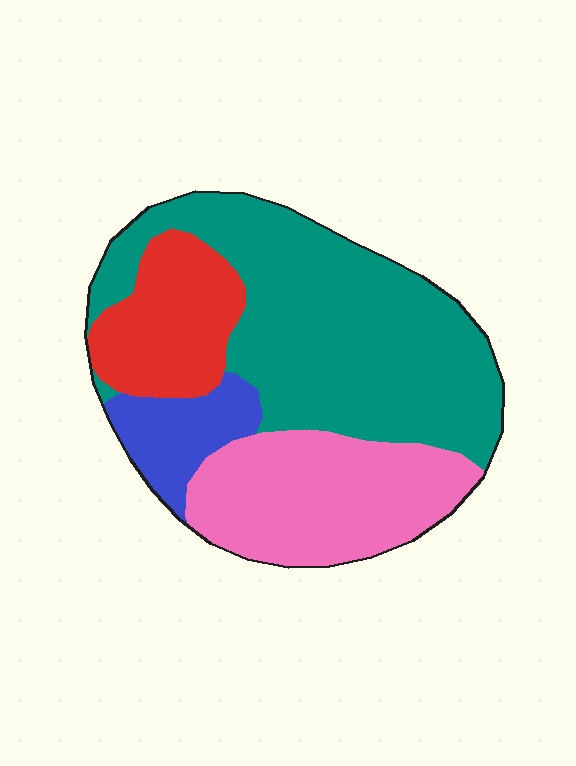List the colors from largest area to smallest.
From largest to smallest: teal, pink, red, blue.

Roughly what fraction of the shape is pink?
Pink covers around 25% of the shape.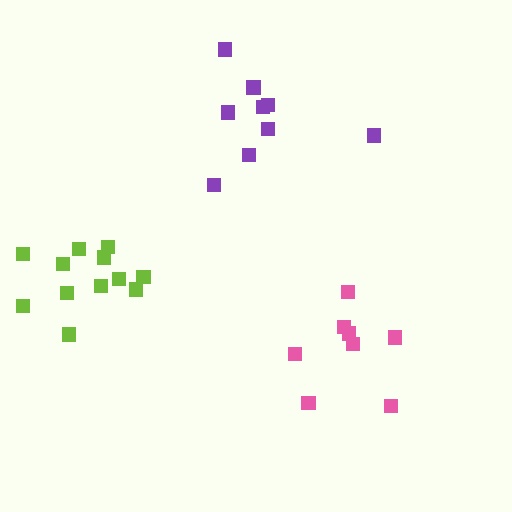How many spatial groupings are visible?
There are 3 spatial groupings.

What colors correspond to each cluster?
The clusters are colored: lime, pink, purple.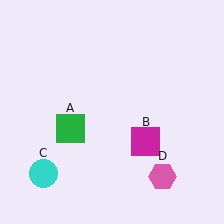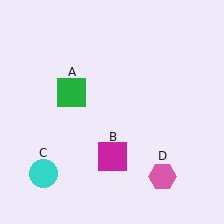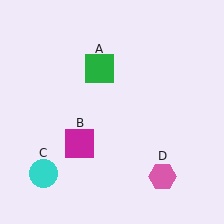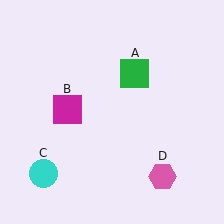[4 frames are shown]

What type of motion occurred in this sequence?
The green square (object A), magenta square (object B) rotated clockwise around the center of the scene.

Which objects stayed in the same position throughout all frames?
Cyan circle (object C) and pink hexagon (object D) remained stationary.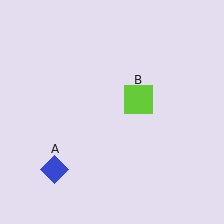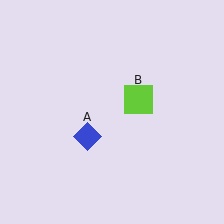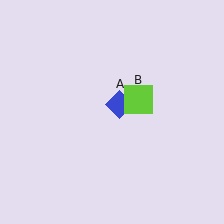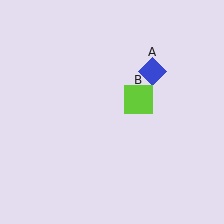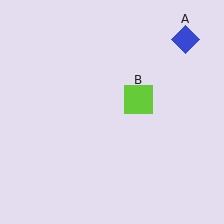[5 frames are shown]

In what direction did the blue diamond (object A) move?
The blue diamond (object A) moved up and to the right.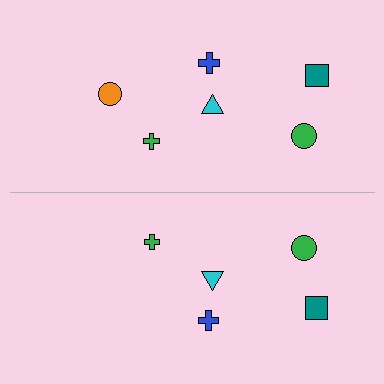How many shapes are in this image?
There are 11 shapes in this image.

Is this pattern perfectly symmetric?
No, the pattern is not perfectly symmetric. A orange circle is missing from the bottom side.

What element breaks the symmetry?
A orange circle is missing from the bottom side.